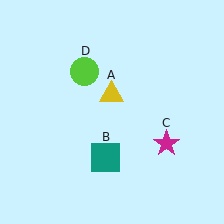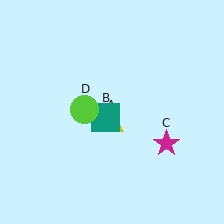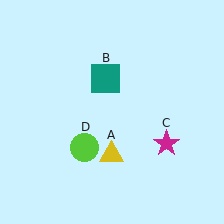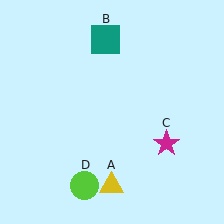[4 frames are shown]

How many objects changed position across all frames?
3 objects changed position: yellow triangle (object A), teal square (object B), lime circle (object D).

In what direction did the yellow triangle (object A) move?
The yellow triangle (object A) moved down.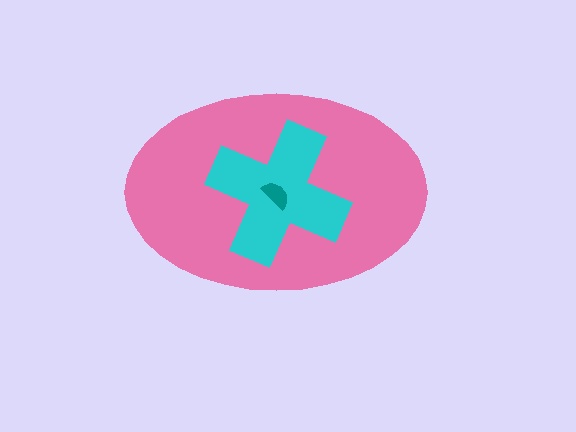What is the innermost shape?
The teal semicircle.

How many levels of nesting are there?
3.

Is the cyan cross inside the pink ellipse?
Yes.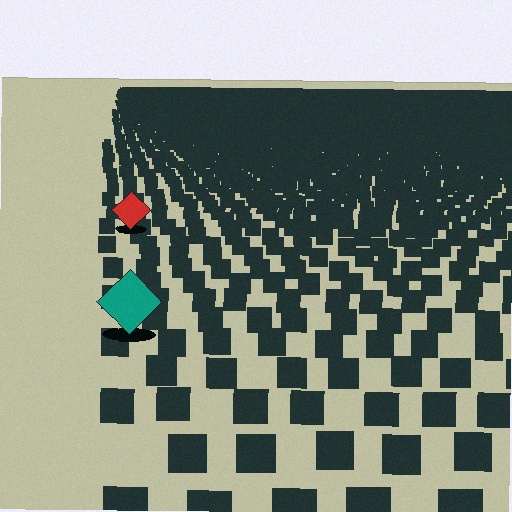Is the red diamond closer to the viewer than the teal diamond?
No. The teal diamond is closer — you can tell from the texture gradient: the ground texture is coarser near it.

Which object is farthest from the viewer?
The red diamond is farthest from the viewer. It appears smaller and the ground texture around it is denser.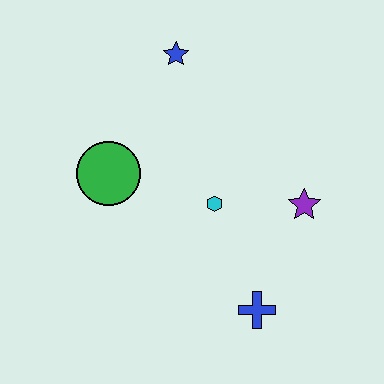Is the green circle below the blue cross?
No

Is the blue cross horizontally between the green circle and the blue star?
No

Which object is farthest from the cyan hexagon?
The blue star is farthest from the cyan hexagon.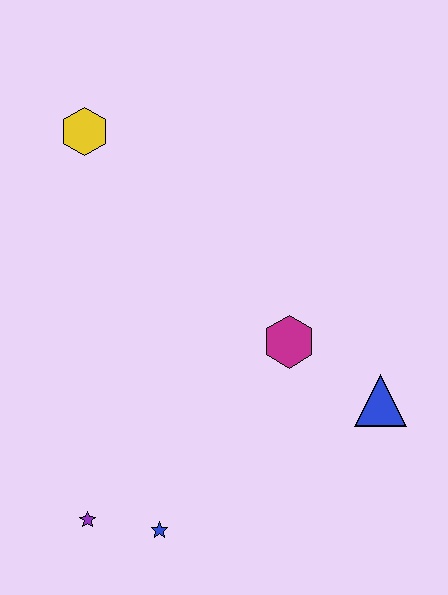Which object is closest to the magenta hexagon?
The blue triangle is closest to the magenta hexagon.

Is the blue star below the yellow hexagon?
Yes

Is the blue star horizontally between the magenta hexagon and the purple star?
Yes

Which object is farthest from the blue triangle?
The yellow hexagon is farthest from the blue triangle.